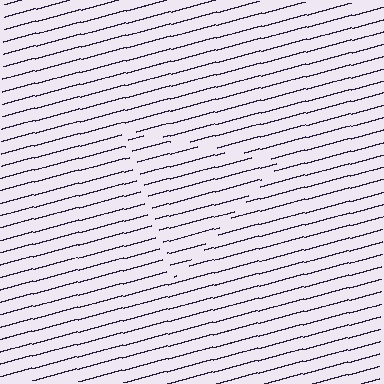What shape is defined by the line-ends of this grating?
An illusory triangle. The interior of the shape contains the same grating, shifted by half a period — the contour is defined by the phase discontinuity where line-ends from the inner and outer gratings abut.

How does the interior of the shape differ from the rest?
The interior of the shape contains the same grating, shifted by half a period — the contour is defined by the phase discontinuity where line-ends from the inner and outer gratings abut.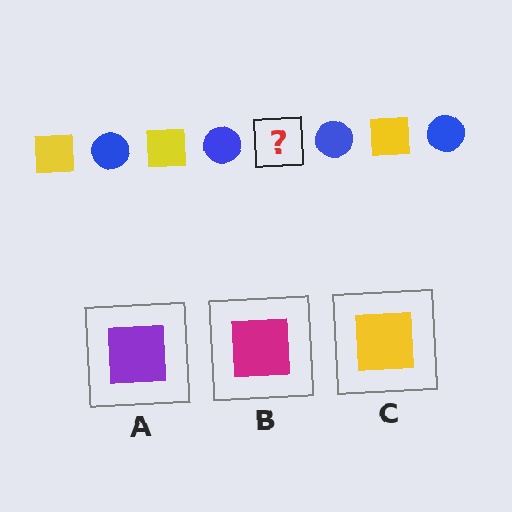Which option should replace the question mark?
Option C.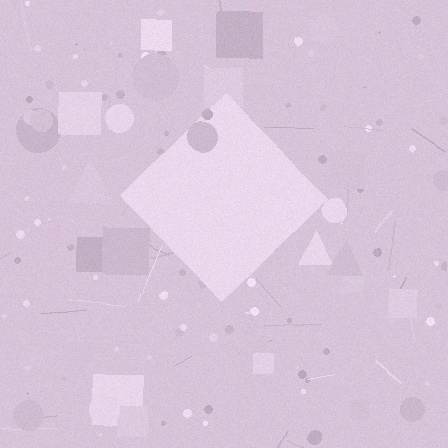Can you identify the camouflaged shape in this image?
The camouflaged shape is a diamond.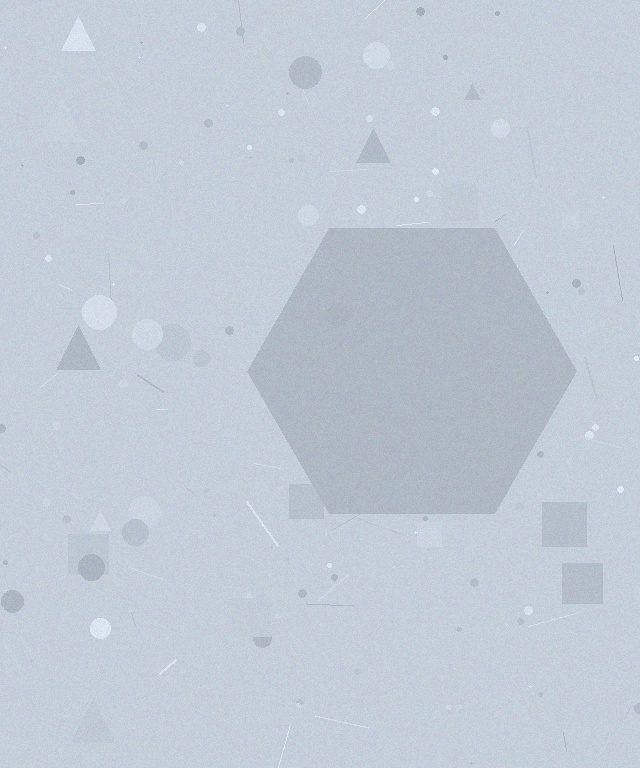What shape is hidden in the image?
A hexagon is hidden in the image.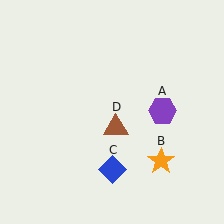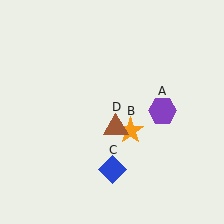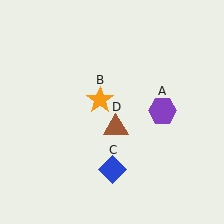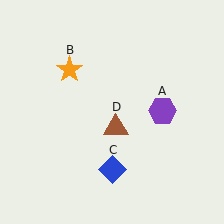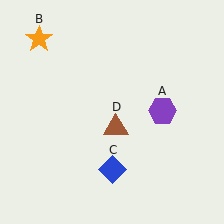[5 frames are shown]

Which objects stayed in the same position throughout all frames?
Purple hexagon (object A) and blue diamond (object C) and brown triangle (object D) remained stationary.